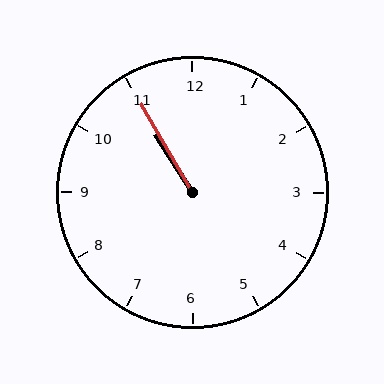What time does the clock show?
10:55.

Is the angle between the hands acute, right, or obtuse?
It is acute.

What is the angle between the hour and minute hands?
Approximately 2 degrees.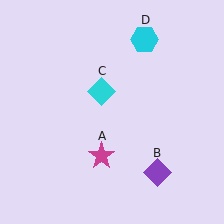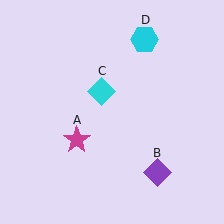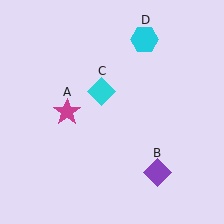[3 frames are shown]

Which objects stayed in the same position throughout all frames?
Purple diamond (object B) and cyan diamond (object C) and cyan hexagon (object D) remained stationary.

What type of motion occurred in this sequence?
The magenta star (object A) rotated clockwise around the center of the scene.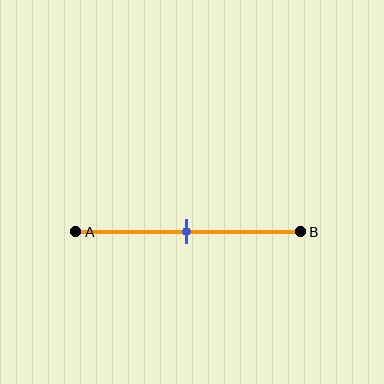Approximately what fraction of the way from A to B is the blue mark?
The blue mark is approximately 50% of the way from A to B.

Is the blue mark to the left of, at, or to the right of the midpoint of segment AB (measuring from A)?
The blue mark is approximately at the midpoint of segment AB.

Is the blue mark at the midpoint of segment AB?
Yes, the mark is approximately at the midpoint.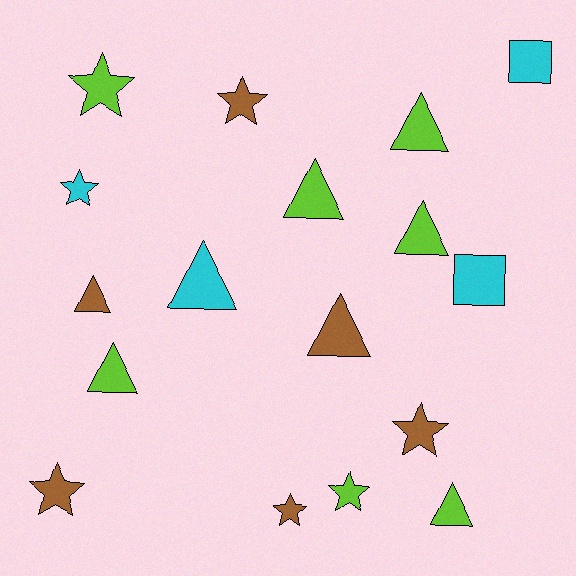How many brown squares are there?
There are no brown squares.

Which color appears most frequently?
Lime, with 7 objects.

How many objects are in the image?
There are 17 objects.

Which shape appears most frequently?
Triangle, with 8 objects.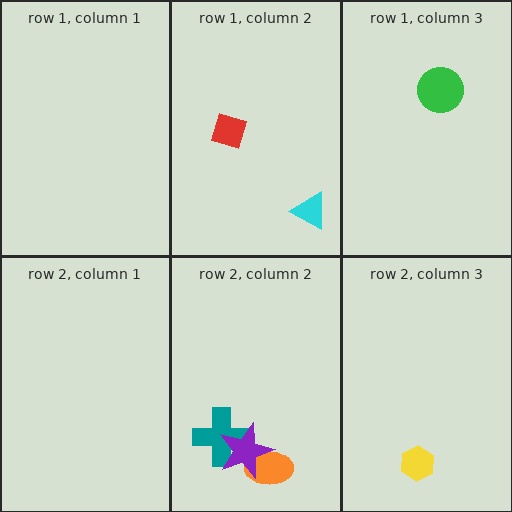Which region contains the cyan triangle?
The row 1, column 2 region.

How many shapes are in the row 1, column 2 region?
2.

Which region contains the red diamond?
The row 1, column 2 region.